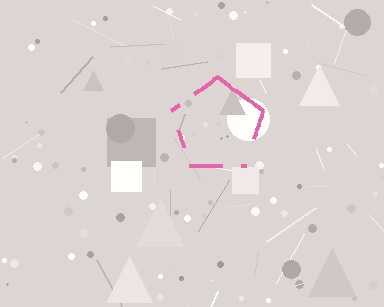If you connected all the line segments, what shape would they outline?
They would outline a pentagon.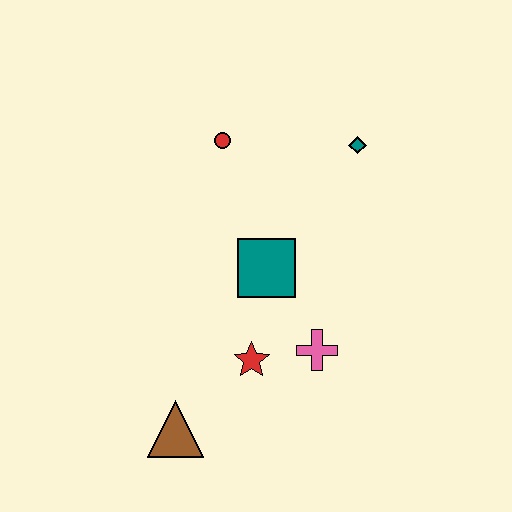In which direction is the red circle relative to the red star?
The red circle is above the red star.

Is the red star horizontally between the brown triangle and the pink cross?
Yes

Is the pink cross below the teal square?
Yes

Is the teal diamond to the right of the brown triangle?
Yes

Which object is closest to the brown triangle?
The red star is closest to the brown triangle.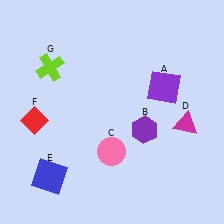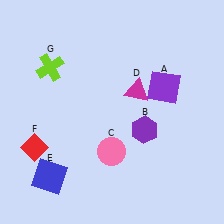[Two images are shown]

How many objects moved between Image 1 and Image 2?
2 objects moved between the two images.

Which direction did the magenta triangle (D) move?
The magenta triangle (D) moved left.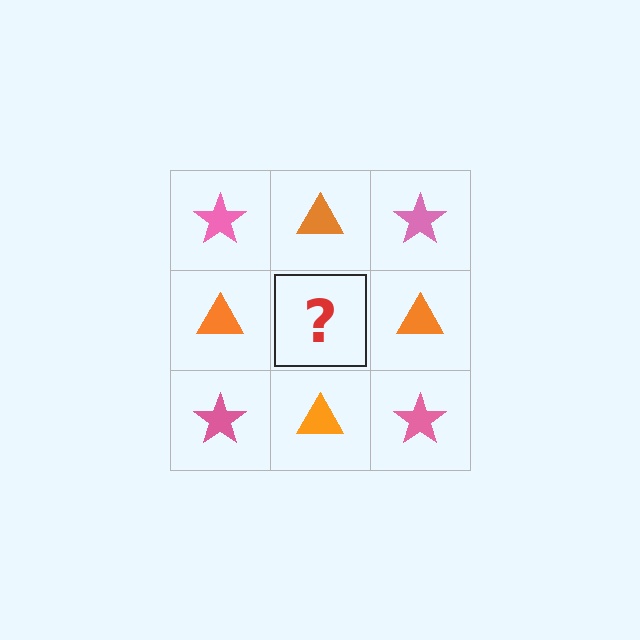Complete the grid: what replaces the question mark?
The question mark should be replaced with a pink star.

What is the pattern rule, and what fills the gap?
The rule is that it alternates pink star and orange triangle in a checkerboard pattern. The gap should be filled with a pink star.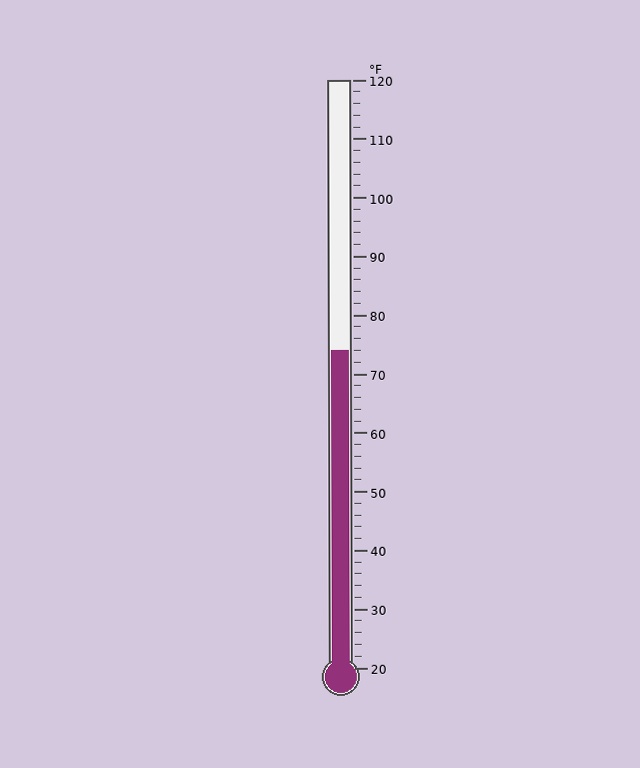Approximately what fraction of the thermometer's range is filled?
The thermometer is filled to approximately 55% of its range.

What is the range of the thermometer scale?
The thermometer scale ranges from 20°F to 120°F.